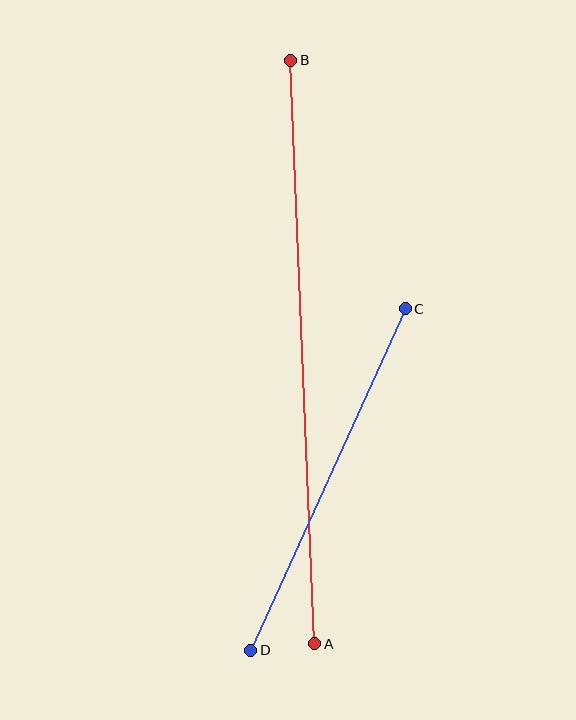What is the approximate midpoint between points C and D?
The midpoint is at approximately (328, 480) pixels.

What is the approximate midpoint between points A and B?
The midpoint is at approximately (303, 352) pixels.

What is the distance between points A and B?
The distance is approximately 584 pixels.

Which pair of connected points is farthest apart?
Points A and B are farthest apart.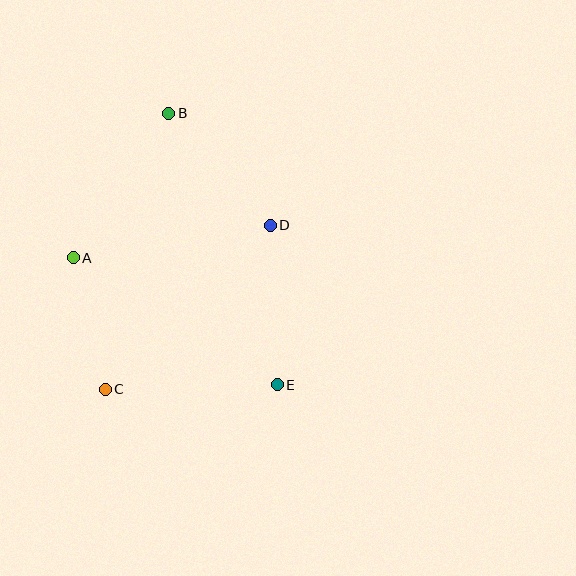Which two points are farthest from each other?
Points B and E are farthest from each other.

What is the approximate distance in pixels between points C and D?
The distance between C and D is approximately 233 pixels.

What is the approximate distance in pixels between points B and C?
The distance between B and C is approximately 284 pixels.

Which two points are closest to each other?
Points A and C are closest to each other.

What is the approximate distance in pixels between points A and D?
The distance between A and D is approximately 199 pixels.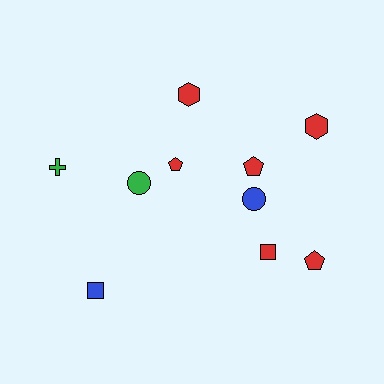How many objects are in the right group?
There are 6 objects.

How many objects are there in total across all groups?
There are 10 objects.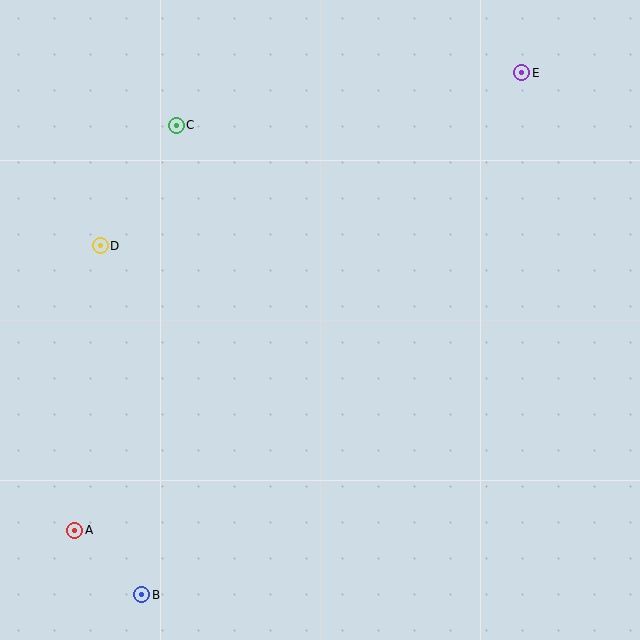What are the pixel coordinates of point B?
Point B is at (142, 595).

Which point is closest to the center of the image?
Point D at (100, 246) is closest to the center.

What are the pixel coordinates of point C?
Point C is at (176, 125).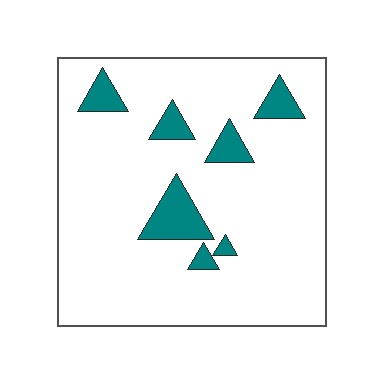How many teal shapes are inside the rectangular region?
7.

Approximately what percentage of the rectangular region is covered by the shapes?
Approximately 10%.